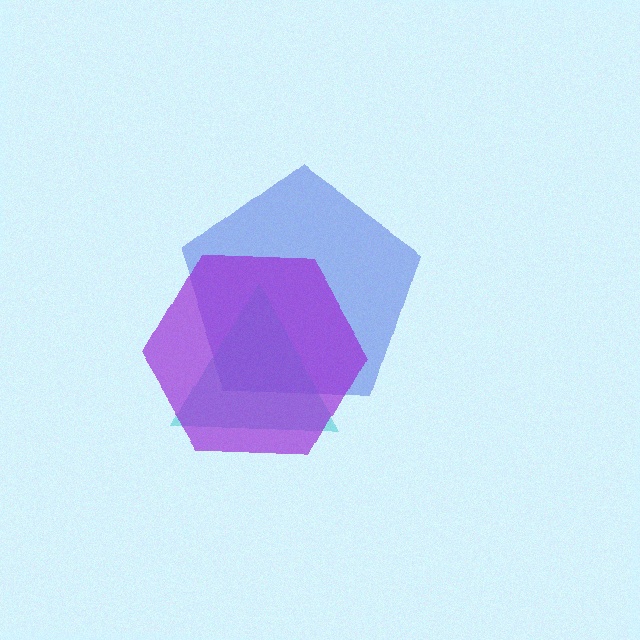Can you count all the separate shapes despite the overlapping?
Yes, there are 3 separate shapes.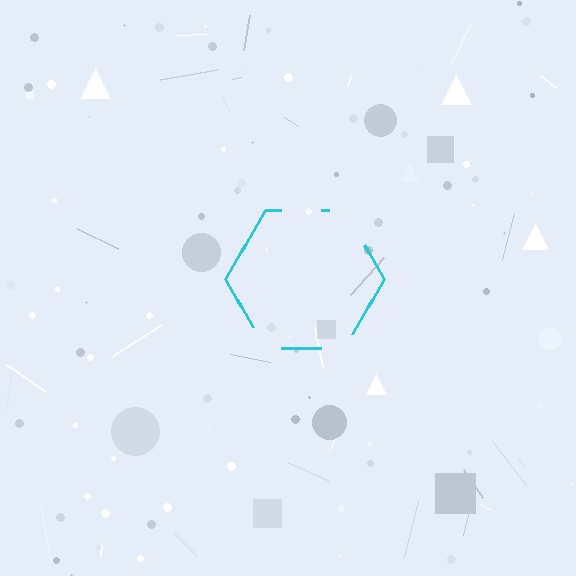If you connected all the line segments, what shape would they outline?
They would outline a hexagon.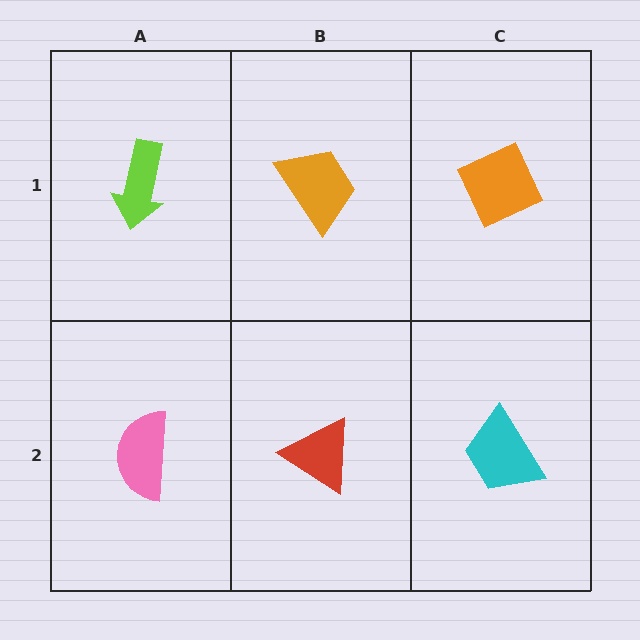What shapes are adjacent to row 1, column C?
A cyan trapezoid (row 2, column C), an orange trapezoid (row 1, column B).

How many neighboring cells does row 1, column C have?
2.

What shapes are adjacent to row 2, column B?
An orange trapezoid (row 1, column B), a pink semicircle (row 2, column A), a cyan trapezoid (row 2, column C).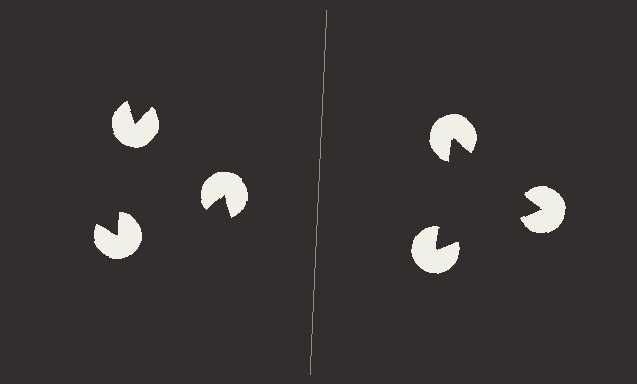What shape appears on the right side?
An illusory triangle.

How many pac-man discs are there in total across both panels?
6 — 3 on each side.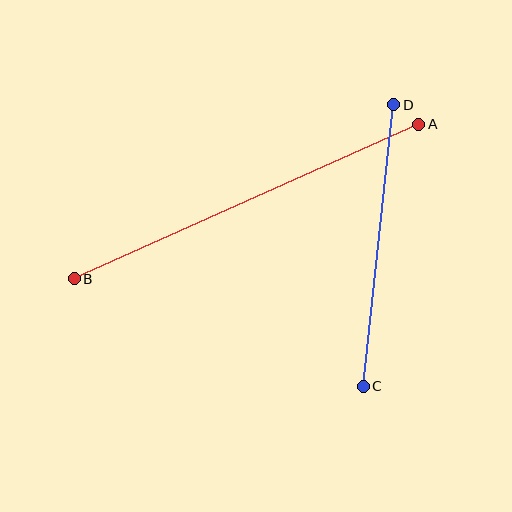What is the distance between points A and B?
The distance is approximately 377 pixels.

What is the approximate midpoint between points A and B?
The midpoint is at approximately (247, 202) pixels.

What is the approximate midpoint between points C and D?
The midpoint is at approximately (378, 245) pixels.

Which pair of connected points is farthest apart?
Points A and B are farthest apart.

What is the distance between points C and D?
The distance is approximately 283 pixels.